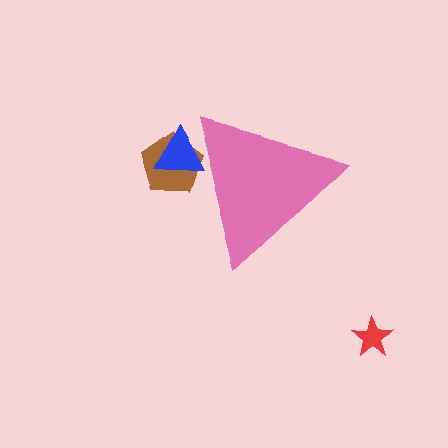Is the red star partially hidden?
No, the red star is fully visible.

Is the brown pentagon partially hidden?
Yes, the brown pentagon is partially hidden behind the pink triangle.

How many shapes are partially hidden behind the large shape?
2 shapes are partially hidden.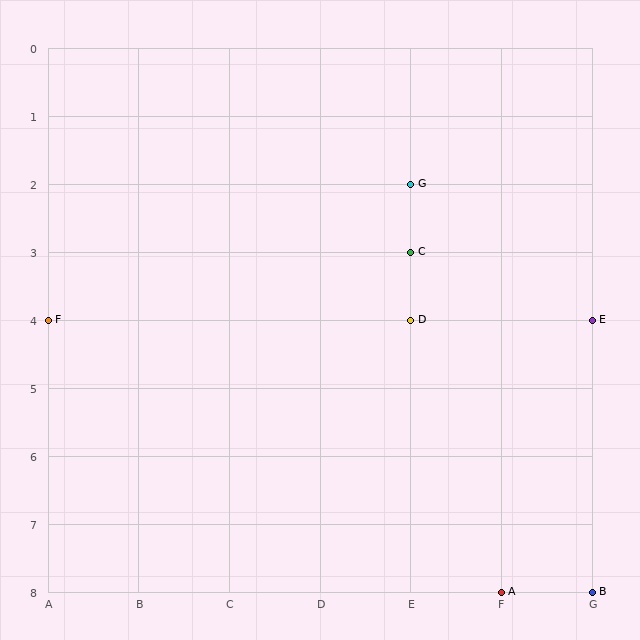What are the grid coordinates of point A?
Point A is at grid coordinates (F, 8).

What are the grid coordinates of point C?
Point C is at grid coordinates (E, 3).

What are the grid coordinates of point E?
Point E is at grid coordinates (G, 4).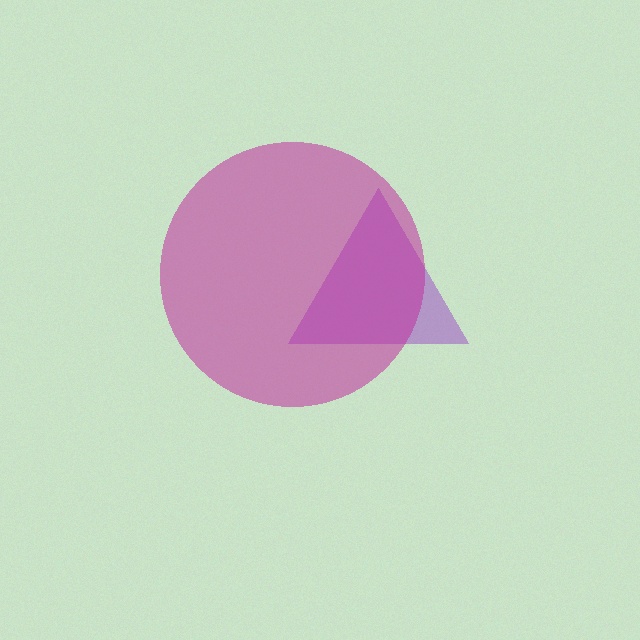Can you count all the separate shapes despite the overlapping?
Yes, there are 2 separate shapes.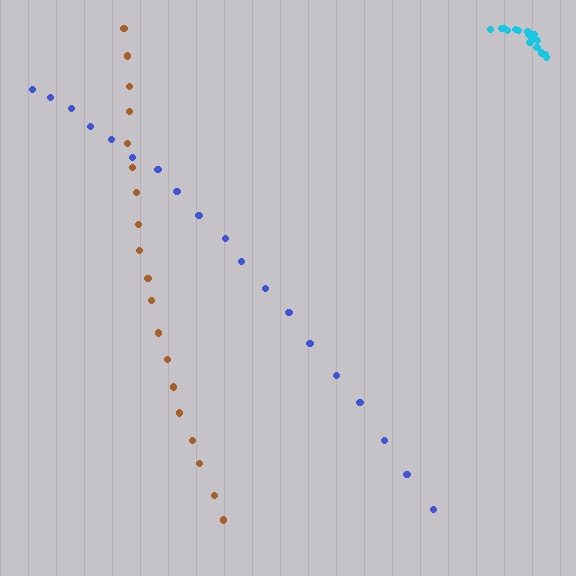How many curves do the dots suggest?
There are 3 distinct paths.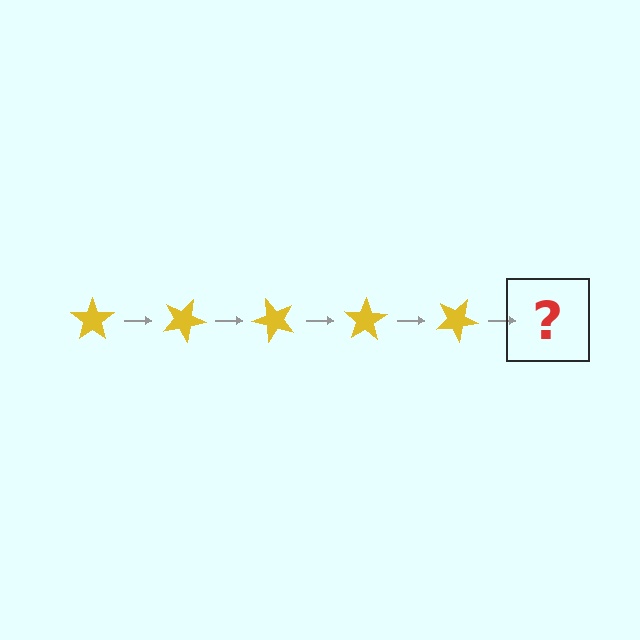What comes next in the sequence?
The next element should be a yellow star rotated 125 degrees.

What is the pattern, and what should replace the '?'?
The pattern is that the star rotates 25 degrees each step. The '?' should be a yellow star rotated 125 degrees.